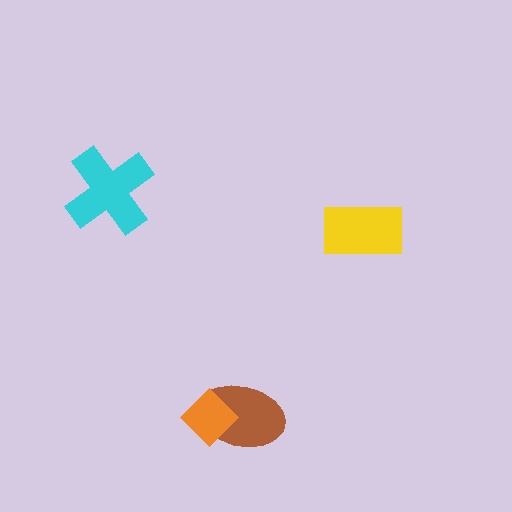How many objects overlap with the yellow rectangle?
0 objects overlap with the yellow rectangle.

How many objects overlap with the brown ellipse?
1 object overlaps with the brown ellipse.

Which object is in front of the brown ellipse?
The orange diamond is in front of the brown ellipse.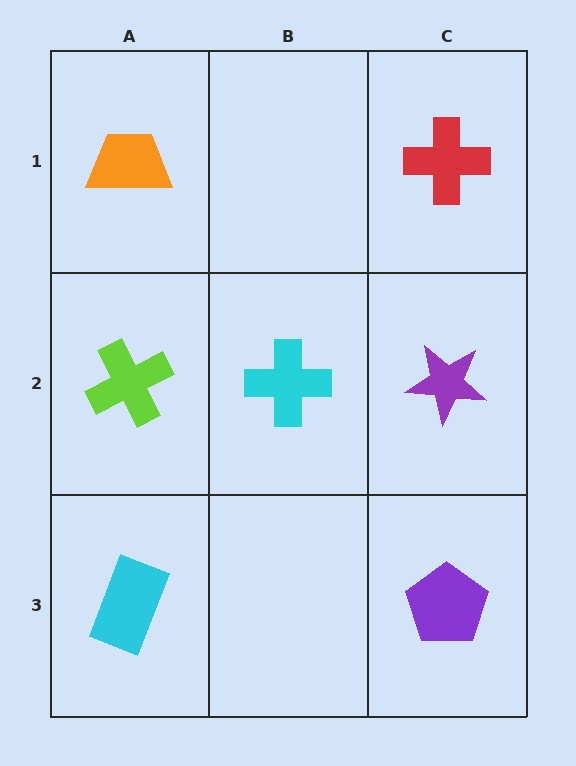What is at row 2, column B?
A cyan cross.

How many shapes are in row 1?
2 shapes.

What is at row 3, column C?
A purple pentagon.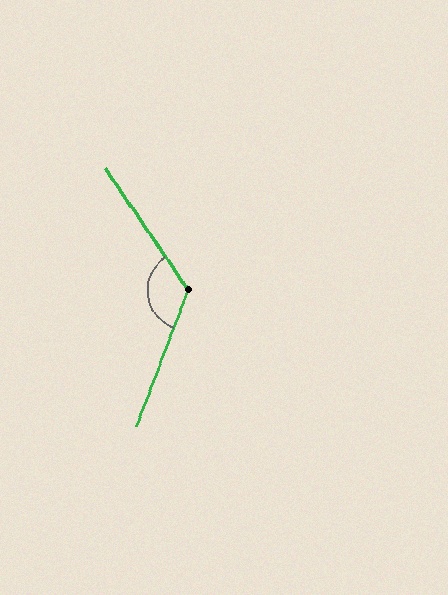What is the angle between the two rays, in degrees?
Approximately 125 degrees.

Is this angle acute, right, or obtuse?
It is obtuse.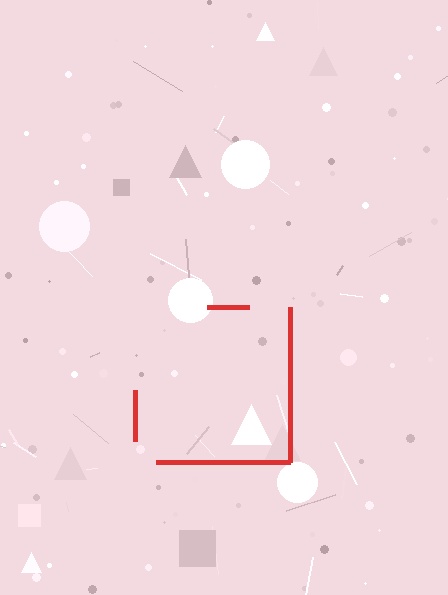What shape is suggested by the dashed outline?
The dashed outline suggests a square.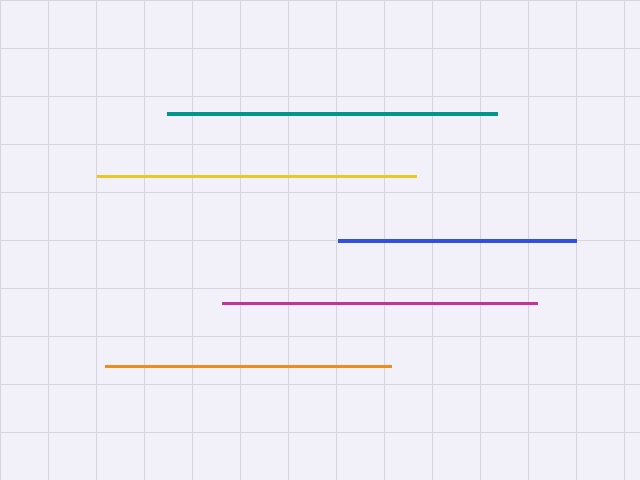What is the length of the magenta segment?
The magenta segment is approximately 315 pixels long.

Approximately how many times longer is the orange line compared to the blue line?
The orange line is approximately 1.2 times the length of the blue line.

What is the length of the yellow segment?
The yellow segment is approximately 320 pixels long.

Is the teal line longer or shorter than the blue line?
The teal line is longer than the blue line.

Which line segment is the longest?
The teal line is the longest at approximately 330 pixels.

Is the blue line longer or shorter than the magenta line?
The magenta line is longer than the blue line.